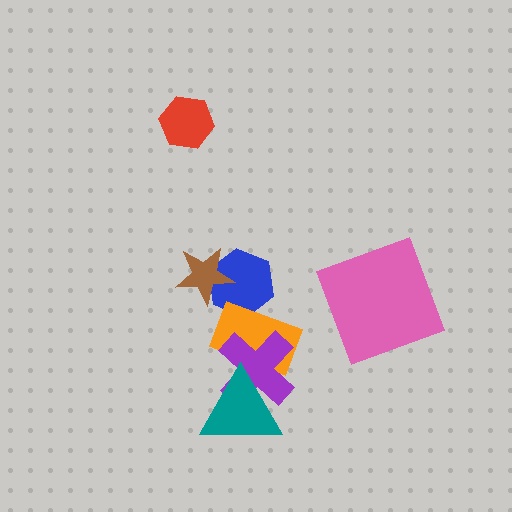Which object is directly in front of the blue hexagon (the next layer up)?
The orange rectangle is directly in front of the blue hexagon.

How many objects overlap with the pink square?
0 objects overlap with the pink square.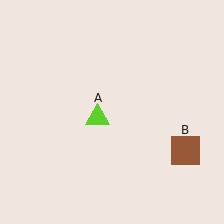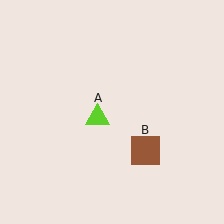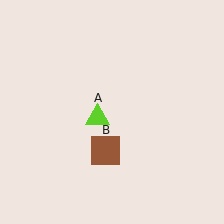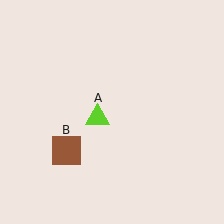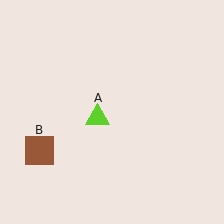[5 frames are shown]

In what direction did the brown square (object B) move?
The brown square (object B) moved left.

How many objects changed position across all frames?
1 object changed position: brown square (object B).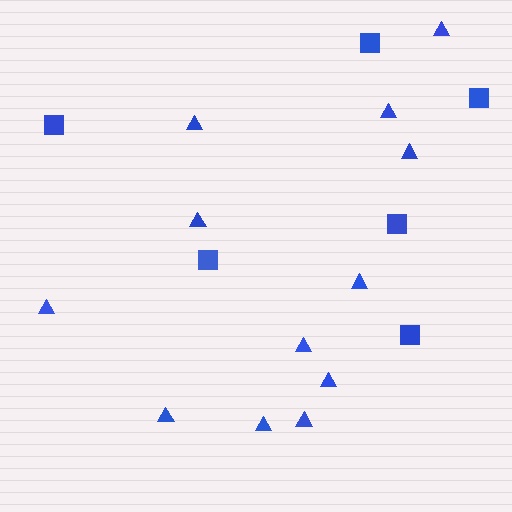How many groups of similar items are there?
There are 2 groups: one group of triangles (12) and one group of squares (6).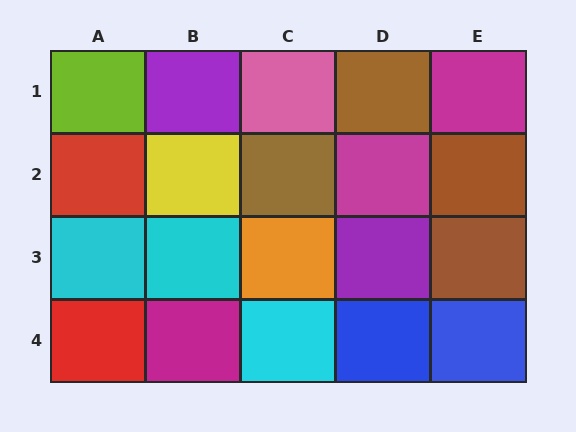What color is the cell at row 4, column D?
Blue.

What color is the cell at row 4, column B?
Magenta.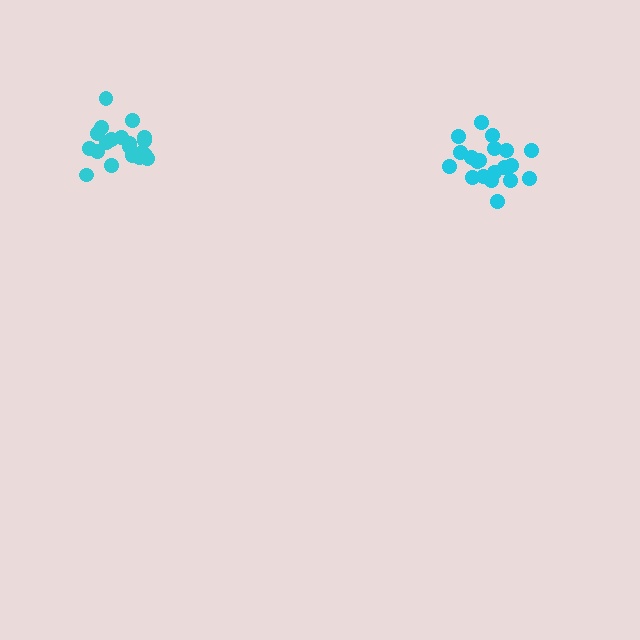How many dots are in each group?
Group 1: 20 dots, Group 2: 20 dots (40 total).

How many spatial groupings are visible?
There are 2 spatial groupings.